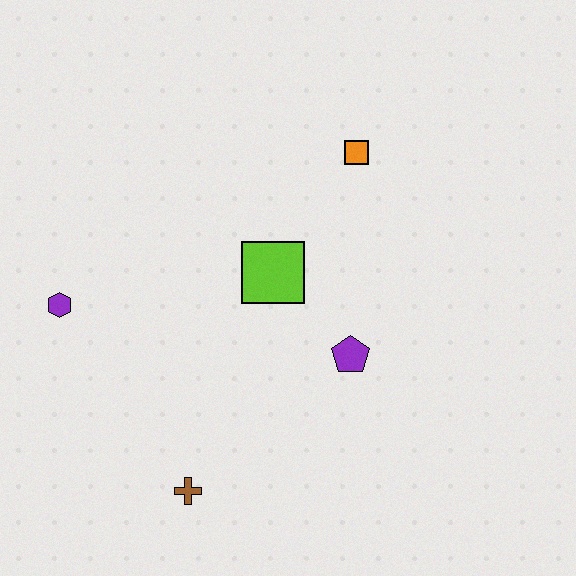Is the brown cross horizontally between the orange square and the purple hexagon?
Yes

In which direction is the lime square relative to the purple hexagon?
The lime square is to the right of the purple hexagon.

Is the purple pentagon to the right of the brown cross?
Yes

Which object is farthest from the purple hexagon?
The orange square is farthest from the purple hexagon.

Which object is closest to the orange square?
The lime square is closest to the orange square.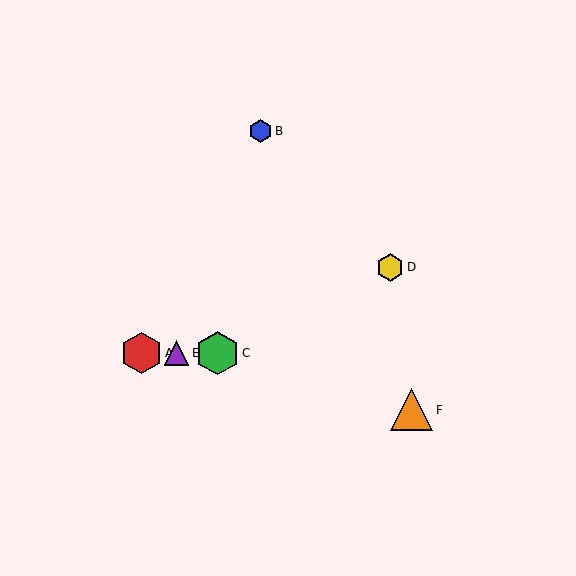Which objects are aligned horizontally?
Objects A, C, E are aligned horizontally.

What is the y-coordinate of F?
Object F is at y≈410.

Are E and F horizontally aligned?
No, E is at y≈353 and F is at y≈410.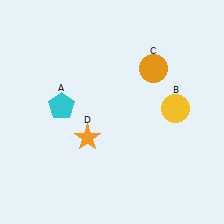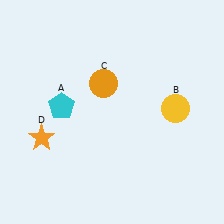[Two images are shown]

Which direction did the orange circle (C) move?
The orange circle (C) moved left.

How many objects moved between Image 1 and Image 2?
2 objects moved between the two images.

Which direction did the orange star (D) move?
The orange star (D) moved left.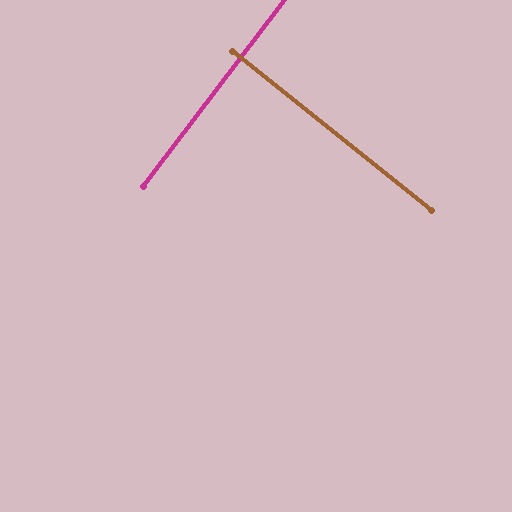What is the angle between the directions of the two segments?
Approximately 89 degrees.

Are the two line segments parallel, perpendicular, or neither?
Perpendicular — they meet at approximately 89°.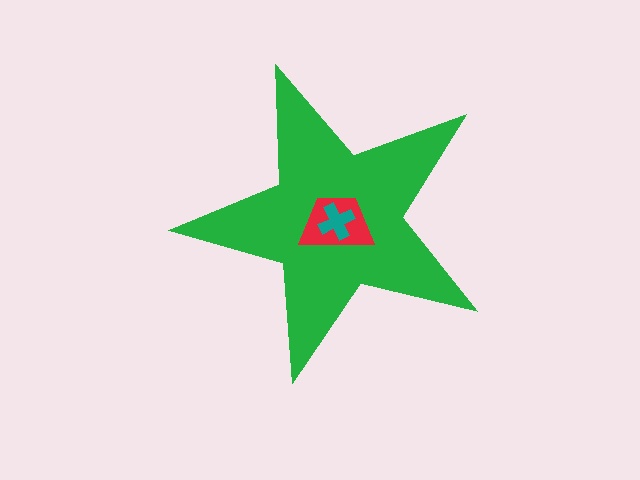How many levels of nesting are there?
3.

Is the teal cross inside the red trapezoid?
Yes.